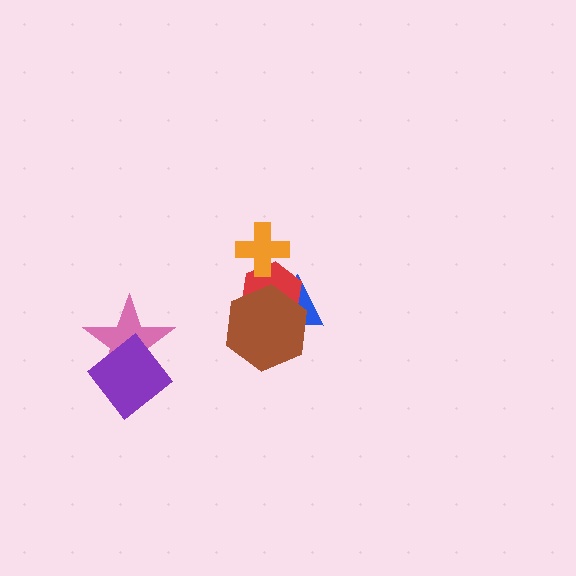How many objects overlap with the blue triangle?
2 objects overlap with the blue triangle.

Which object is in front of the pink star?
The purple diamond is in front of the pink star.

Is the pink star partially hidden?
Yes, it is partially covered by another shape.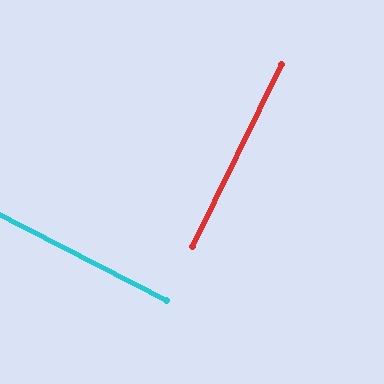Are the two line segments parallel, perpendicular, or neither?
Perpendicular — they meet at approximately 89°.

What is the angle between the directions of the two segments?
Approximately 89 degrees.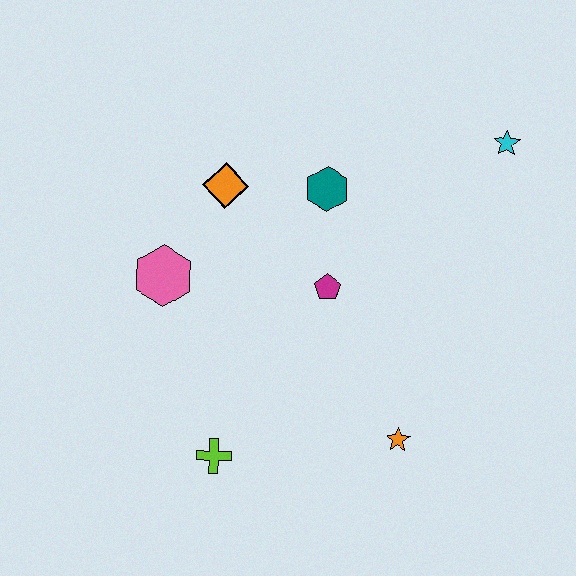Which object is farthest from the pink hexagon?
The cyan star is farthest from the pink hexagon.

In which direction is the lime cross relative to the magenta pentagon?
The lime cross is below the magenta pentagon.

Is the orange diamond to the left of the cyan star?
Yes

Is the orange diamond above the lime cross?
Yes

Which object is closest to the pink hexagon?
The orange diamond is closest to the pink hexagon.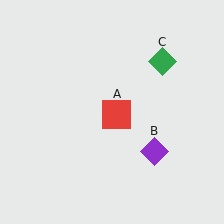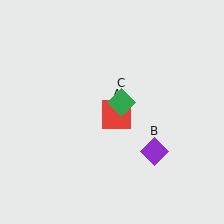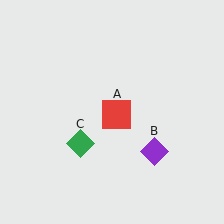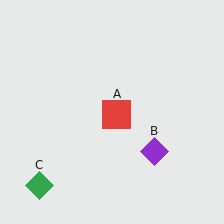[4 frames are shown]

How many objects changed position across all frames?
1 object changed position: green diamond (object C).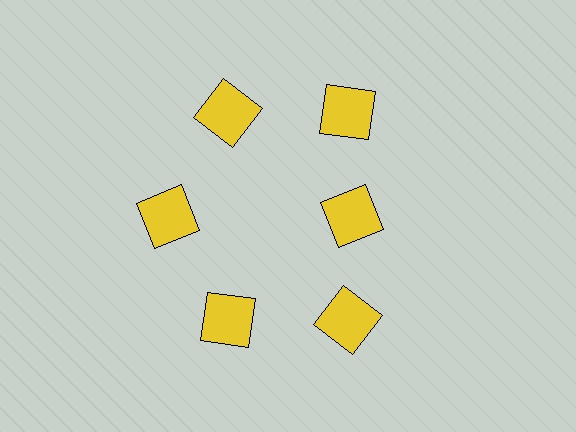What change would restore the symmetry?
The symmetry would be restored by moving it outward, back onto the ring so that all 6 squares sit at equal angles and equal distance from the center.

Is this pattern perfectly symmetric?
No. The 6 yellow squares are arranged in a ring, but one element near the 3 o'clock position is pulled inward toward the center, breaking the 6-fold rotational symmetry.